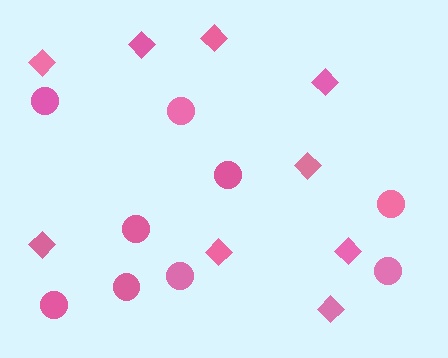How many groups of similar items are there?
There are 2 groups: one group of circles (9) and one group of diamonds (9).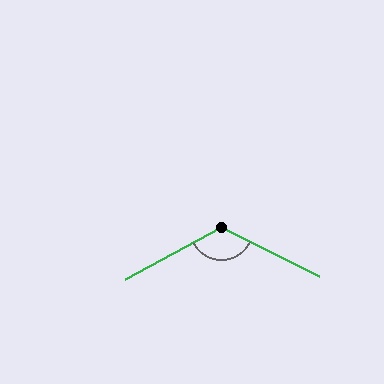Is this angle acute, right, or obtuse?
It is obtuse.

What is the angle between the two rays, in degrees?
Approximately 126 degrees.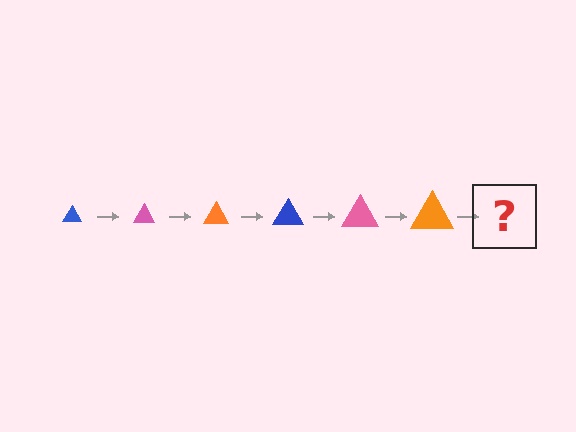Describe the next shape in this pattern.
It should be a blue triangle, larger than the previous one.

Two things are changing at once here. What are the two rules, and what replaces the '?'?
The two rules are that the triangle grows larger each step and the color cycles through blue, pink, and orange. The '?' should be a blue triangle, larger than the previous one.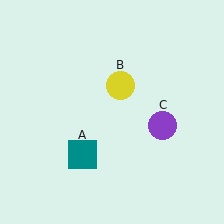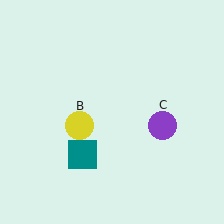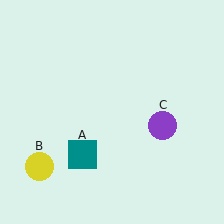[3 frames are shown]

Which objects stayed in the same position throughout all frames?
Teal square (object A) and purple circle (object C) remained stationary.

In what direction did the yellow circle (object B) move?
The yellow circle (object B) moved down and to the left.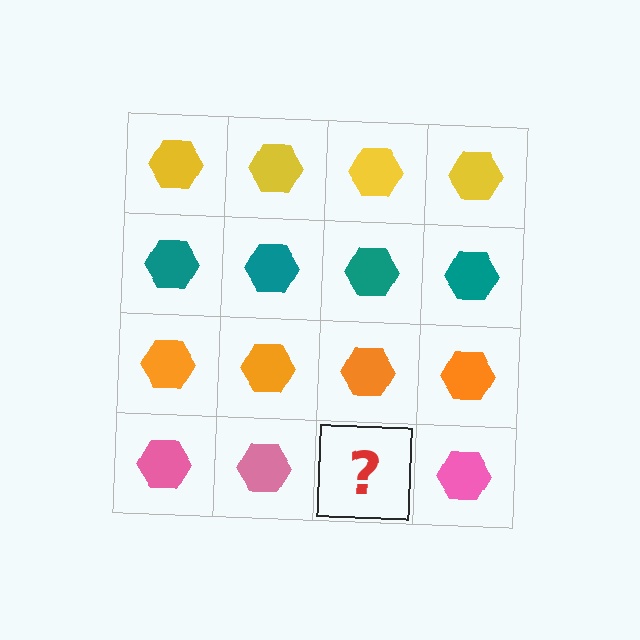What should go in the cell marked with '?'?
The missing cell should contain a pink hexagon.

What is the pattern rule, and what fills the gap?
The rule is that each row has a consistent color. The gap should be filled with a pink hexagon.